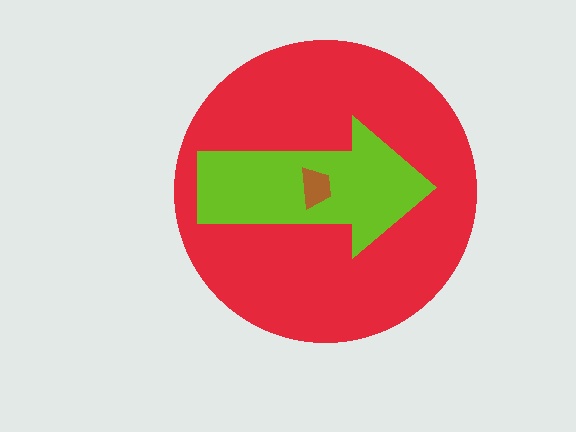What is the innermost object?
The brown trapezoid.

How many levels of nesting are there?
3.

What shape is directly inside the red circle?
The lime arrow.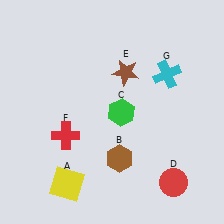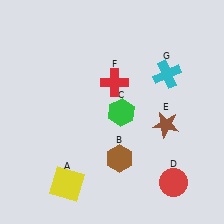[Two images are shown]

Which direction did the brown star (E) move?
The brown star (E) moved down.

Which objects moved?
The objects that moved are: the brown star (E), the red cross (F).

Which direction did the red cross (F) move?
The red cross (F) moved up.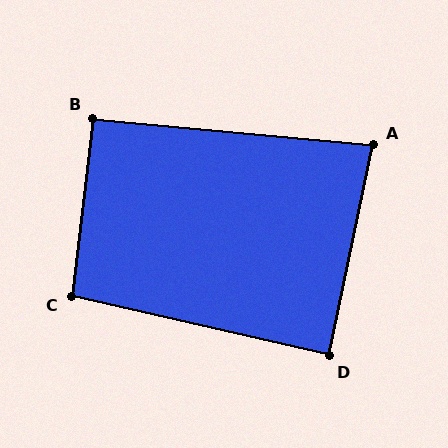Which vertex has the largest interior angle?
C, at approximately 96 degrees.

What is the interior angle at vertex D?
Approximately 89 degrees (approximately right).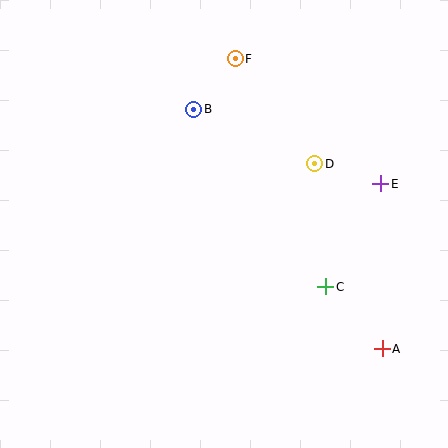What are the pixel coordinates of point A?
Point A is at (382, 349).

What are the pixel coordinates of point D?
Point D is at (315, 164).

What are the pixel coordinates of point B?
Point B is at (194, 109).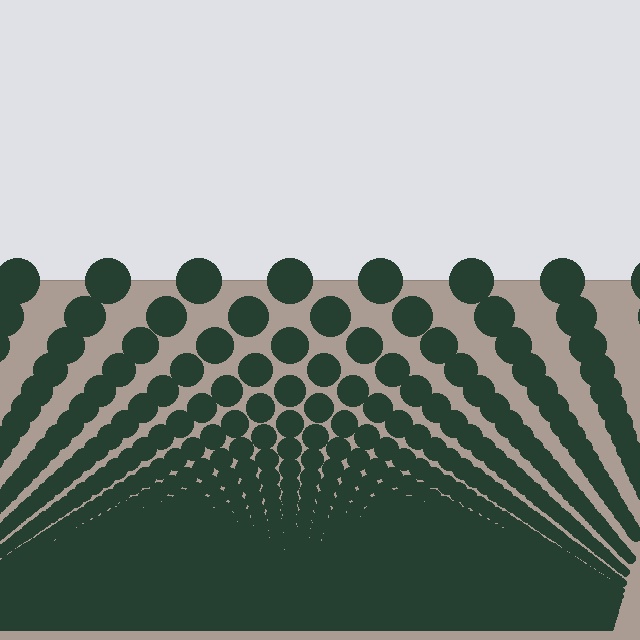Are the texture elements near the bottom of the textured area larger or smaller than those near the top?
Smaller. The gradient is inverted — elements near the bottom are smaller and denser.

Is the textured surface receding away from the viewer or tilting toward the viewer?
The surface appears to tilt toward the viewer. Texture elements get larger and sparser toward the top.